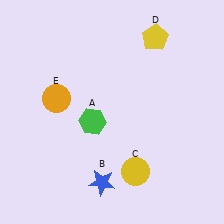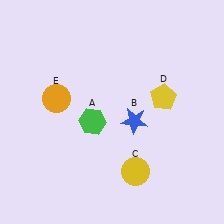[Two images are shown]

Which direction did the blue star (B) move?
The blue star (B) moved up.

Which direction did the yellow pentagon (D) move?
The yellow pentagon (D) moved down.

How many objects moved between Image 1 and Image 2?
2 objects moved between the two images.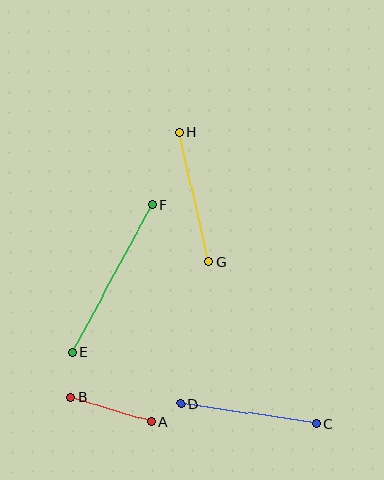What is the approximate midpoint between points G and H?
The midpoint is at approximately (194, 197) pixels.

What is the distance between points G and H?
The distance is approximately 133 pixels.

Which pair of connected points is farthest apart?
Points E and F are farthest apart.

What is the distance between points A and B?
The distance is approximately 83 pixels.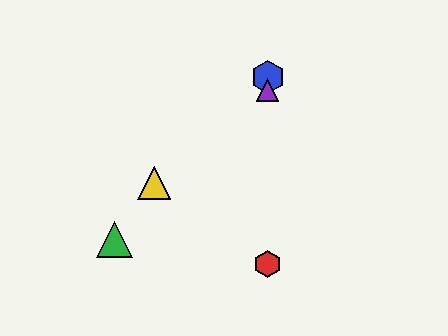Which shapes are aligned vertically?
The red hexagon, the blue hexagon, the purple triangle are aligned vertically.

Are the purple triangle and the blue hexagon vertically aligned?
Yes, both are at x≈268.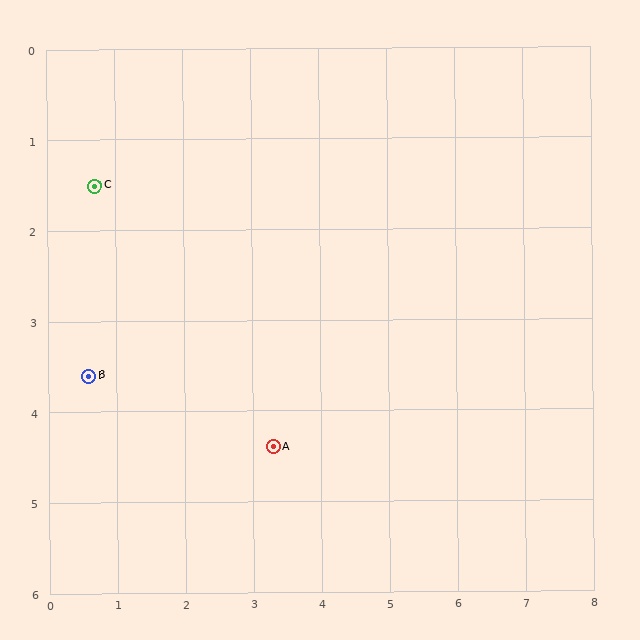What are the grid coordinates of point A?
Point A is at approximately (3.3, 4.4).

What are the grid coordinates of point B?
Point B is at approximately (0.6, 3.6).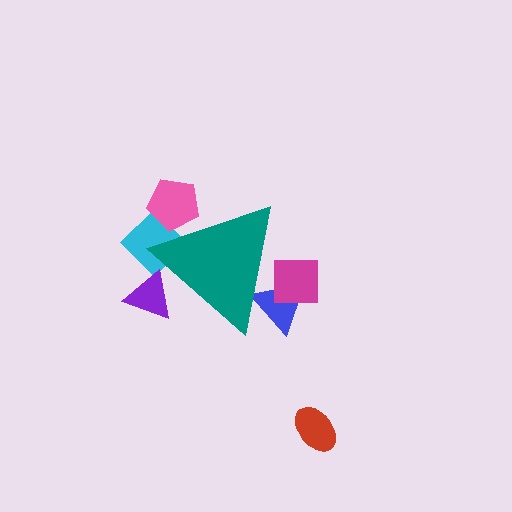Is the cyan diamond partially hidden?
Yes, the cyan diamond is partially hidden behind the teal triangle.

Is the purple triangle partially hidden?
Yes, the purple triangle is partially hidden behind the teal triangle.